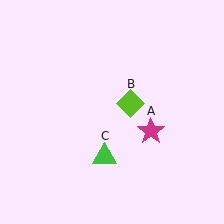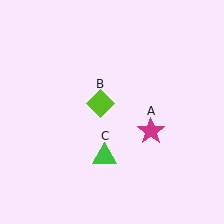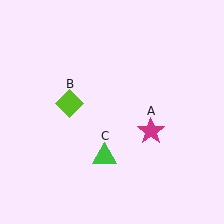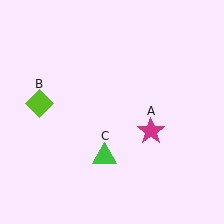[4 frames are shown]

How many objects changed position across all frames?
1 object changed position: lime diamond (object B).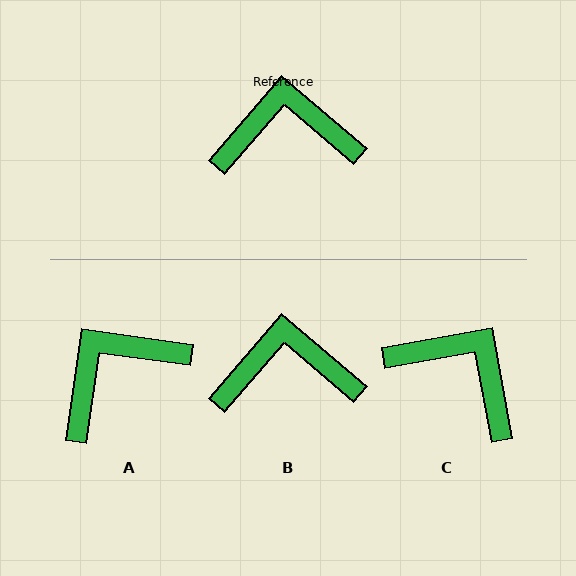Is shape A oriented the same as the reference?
No, it is off by about 33 degrees.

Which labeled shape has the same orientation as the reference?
B.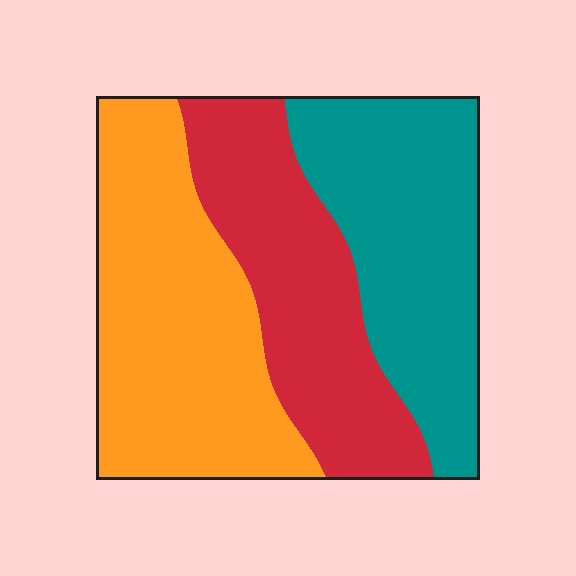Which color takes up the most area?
Orange, at roughly 40%.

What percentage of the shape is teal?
Teal takes up between a quarter and a half of the shape.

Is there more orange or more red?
Orange.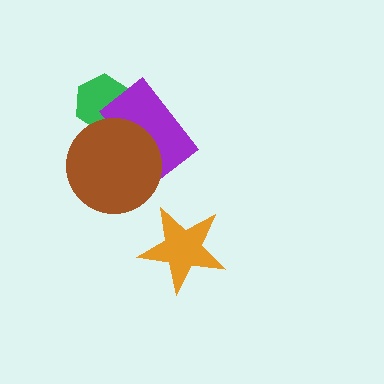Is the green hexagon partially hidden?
Yes, it is partially covered by another shape.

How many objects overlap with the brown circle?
2 objects overlap with the brown circle.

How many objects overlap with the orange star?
0 objects overlap with the orange star.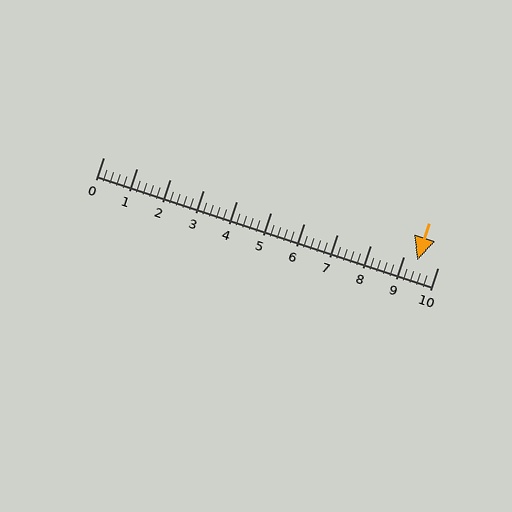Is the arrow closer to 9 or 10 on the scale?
The arrow is closer to 9.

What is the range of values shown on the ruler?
The ruler shows values from 0 to 10.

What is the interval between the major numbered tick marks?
The major tick marks are spaced 1 units apart.